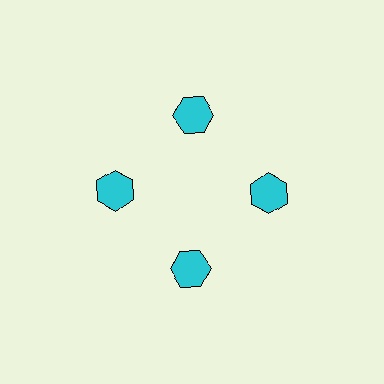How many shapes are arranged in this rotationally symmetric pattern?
There are 4 shapes, arranged in 4 groups of 1.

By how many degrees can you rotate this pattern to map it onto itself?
The pattern maps onto itself every 90 degrees of rotation.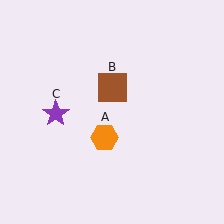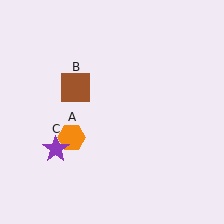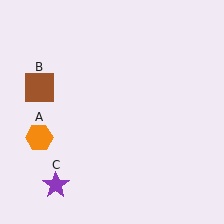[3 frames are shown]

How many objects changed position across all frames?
3 objects changed position: orange hexagon (object A), brown square (object B), purple star (object C).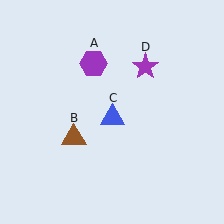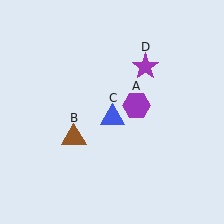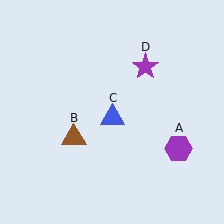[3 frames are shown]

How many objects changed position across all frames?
1 object changed position: purple hexagon (object A).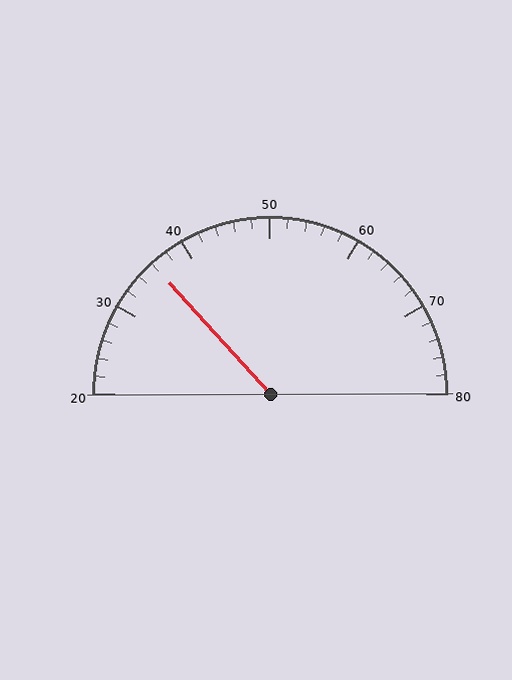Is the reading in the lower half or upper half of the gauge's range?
The reading is in the lower half of the range (20 to 80).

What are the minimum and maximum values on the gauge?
The gauge ranges from 20 to 80.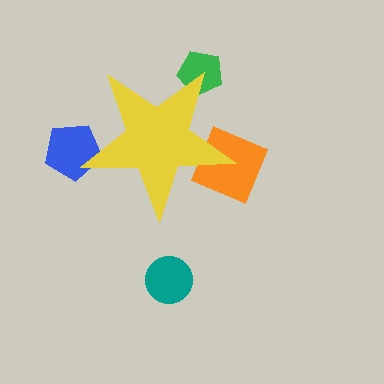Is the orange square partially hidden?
Yes, the orange square is partially hidden behind the yellow star.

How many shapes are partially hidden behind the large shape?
3 shapes are partially hidden.